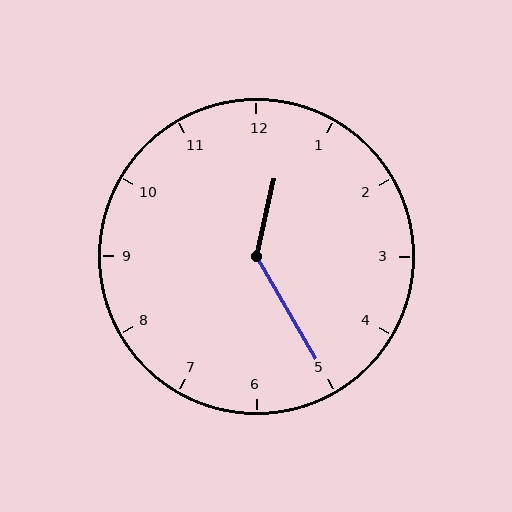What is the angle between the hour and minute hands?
Approximately 138 degrees.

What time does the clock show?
12:25.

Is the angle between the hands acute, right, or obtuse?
It is obtuse.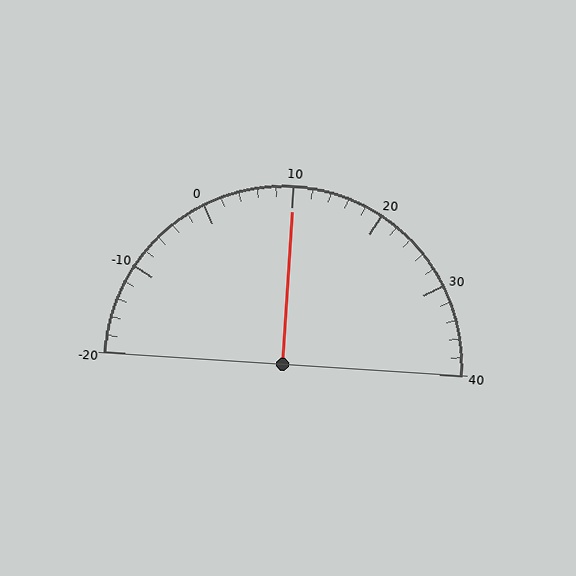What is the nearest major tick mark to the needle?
The nearest major tick mark is 10.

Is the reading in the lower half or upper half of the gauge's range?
The reading is in the upper half of the range (-20 to 40).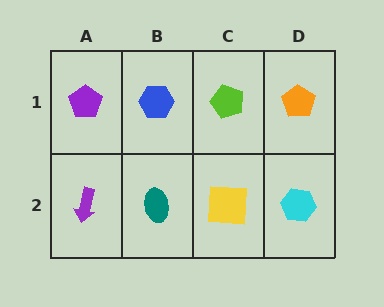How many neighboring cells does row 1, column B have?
3.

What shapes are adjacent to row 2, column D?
An orange pentagon (row 1, column D), a yellow square (row 2, column C).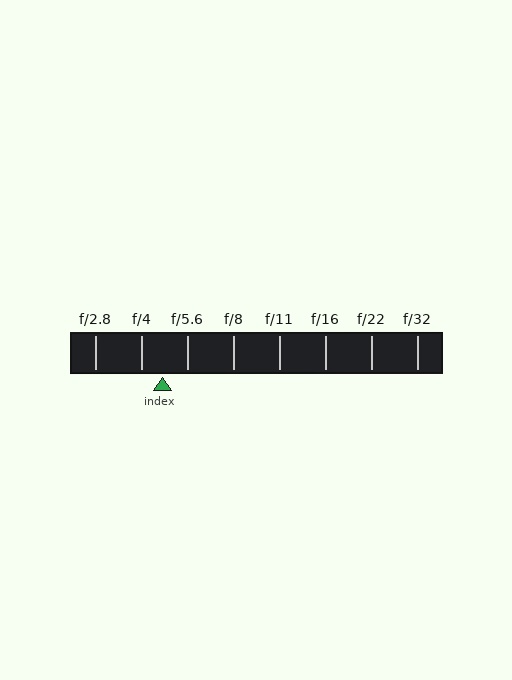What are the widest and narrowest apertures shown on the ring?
The widest aperture shown is f/2.8 and the narrowest is f/32.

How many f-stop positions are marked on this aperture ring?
There are 8 f-stop positions marked.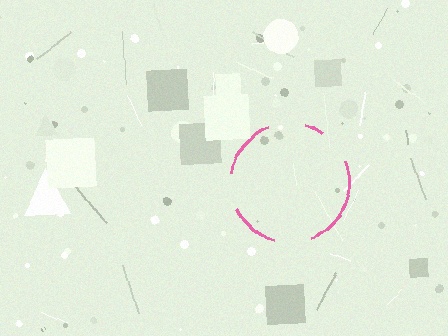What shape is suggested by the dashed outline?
The dashed outline suggests a circle.